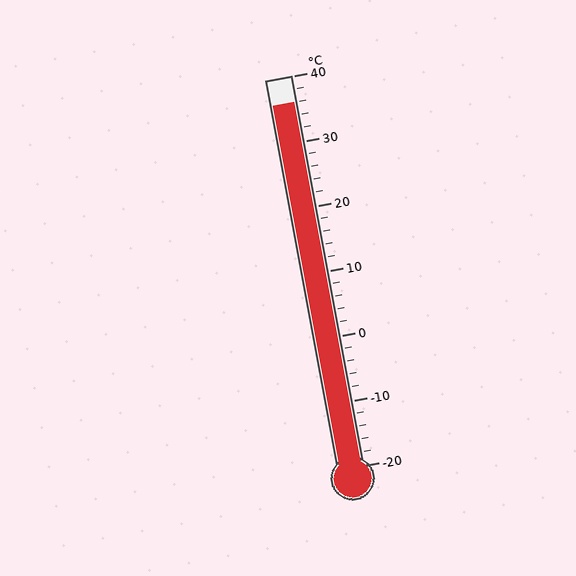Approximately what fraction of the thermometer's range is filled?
The thermometer is filled to approximately 95% of its range.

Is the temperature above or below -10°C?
The temperature is above -10°C.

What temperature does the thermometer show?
The thermometer shows approximately 36°C.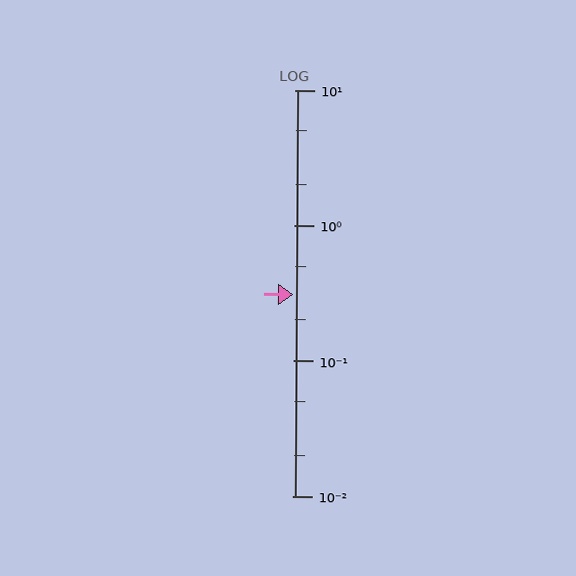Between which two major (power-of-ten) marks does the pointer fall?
The pointer is between 0.1 and 1.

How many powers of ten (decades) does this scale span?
The scale spans 3 decades, from 0.01 to 10.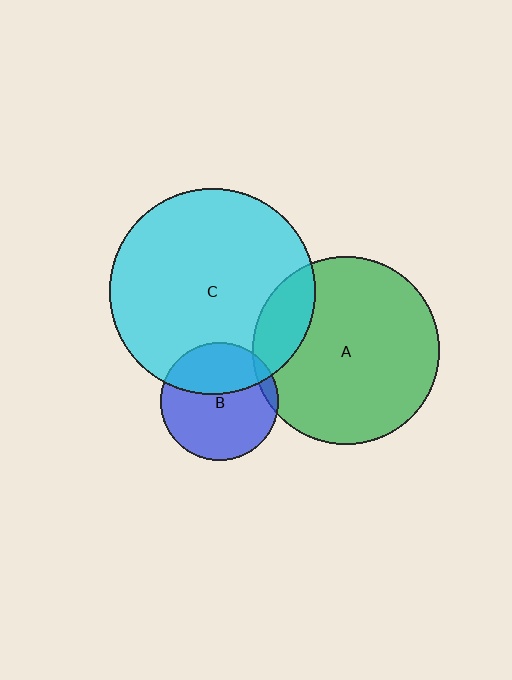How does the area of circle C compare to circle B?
Approximately 3.1 times.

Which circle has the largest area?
Circle C (cyan).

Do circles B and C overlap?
Yes.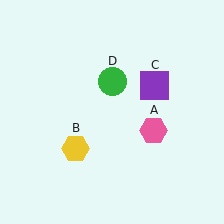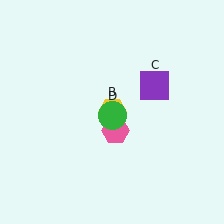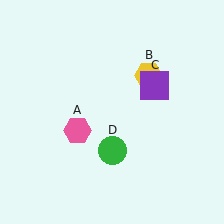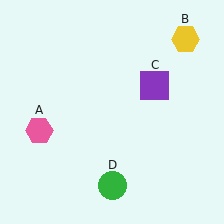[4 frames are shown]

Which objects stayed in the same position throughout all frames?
Purple square (object C) remained stationary.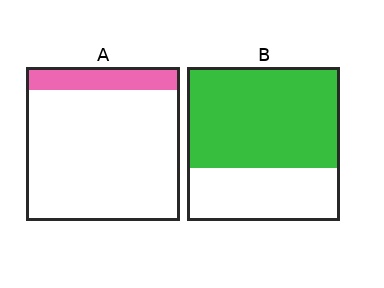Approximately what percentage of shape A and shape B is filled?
A is approximately 15% and B is approximately 65%.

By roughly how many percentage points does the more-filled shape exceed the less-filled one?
By roughly 50 percentage points (B over A).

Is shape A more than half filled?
No.